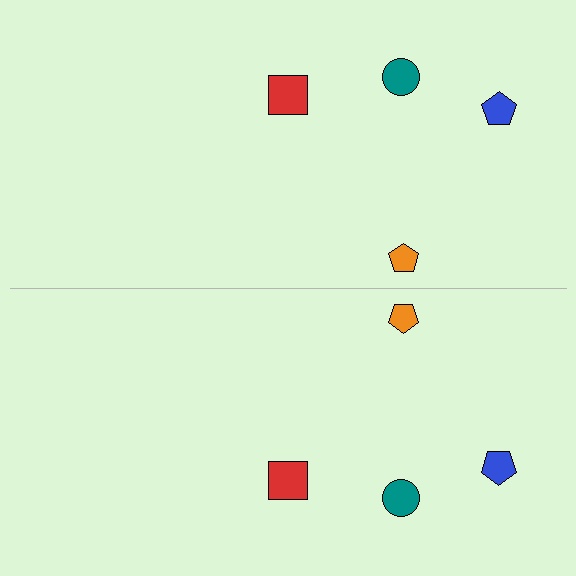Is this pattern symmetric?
Yes, this pattern has bilateral (reflection) symmetry.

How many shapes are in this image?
There are 8 shapes in this image.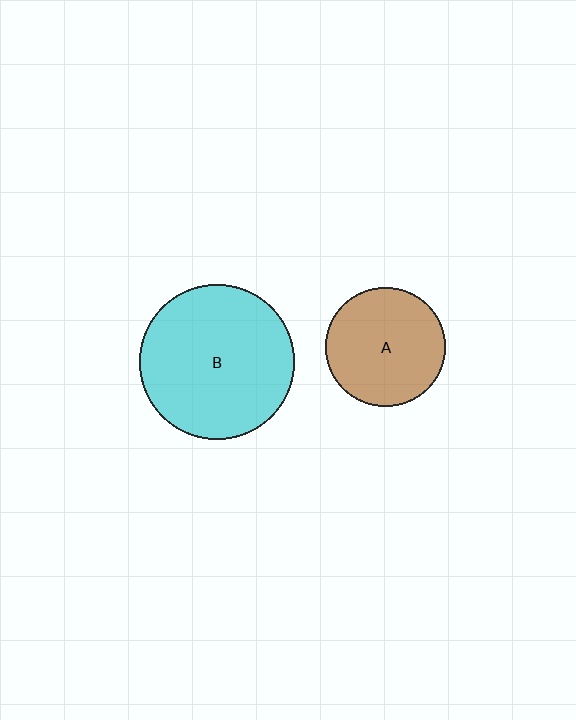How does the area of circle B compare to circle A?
Approximately 1.7 times.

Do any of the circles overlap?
No, none of the circles overlap.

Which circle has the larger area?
Circle B (cyan).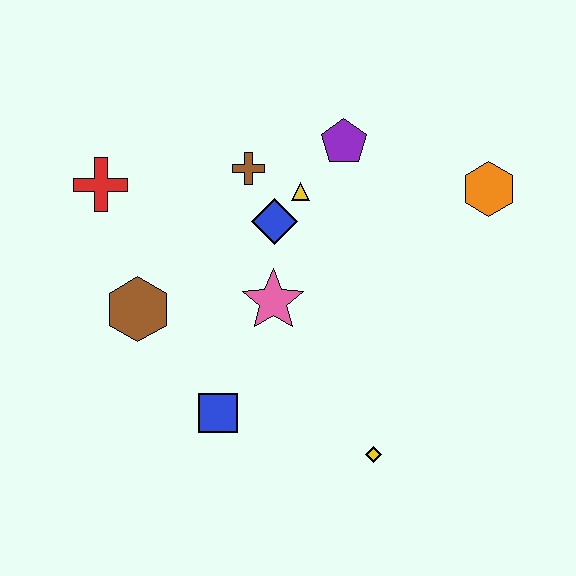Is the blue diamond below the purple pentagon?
Yes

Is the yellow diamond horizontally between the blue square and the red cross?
No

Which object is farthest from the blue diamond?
The yellow diamond is farthest from the blue diamond.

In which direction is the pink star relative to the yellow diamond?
The pink star is above the yellow diamond.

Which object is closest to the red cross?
The brown hexagon is closest to the red cross.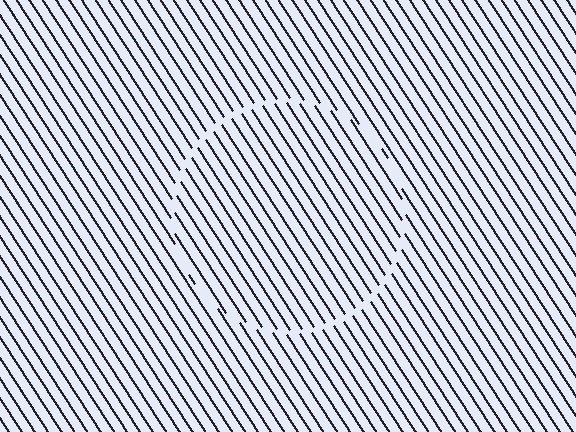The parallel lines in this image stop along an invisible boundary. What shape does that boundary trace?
An illusory circle. The interior of the shape contains the same grating, shifted by half a period — the contour is defined by the phase discontinuity where line-ends from the inner and outer gratings abut.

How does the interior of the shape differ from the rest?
The interior of the shape contains the same grating, shifted by half a period — the contour is defined by the phase discontinuity where line-ends from the inner and outer gratings abut.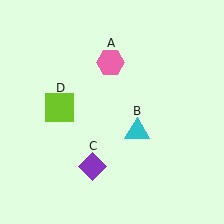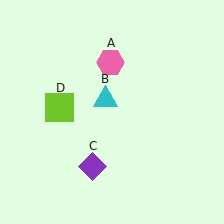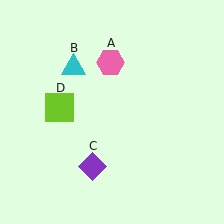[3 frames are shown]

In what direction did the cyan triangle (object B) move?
The cyan triangle (object B) moved up and to the left.